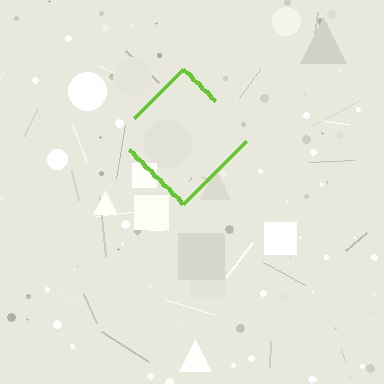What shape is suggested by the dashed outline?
The dashed outline suggests a diamond.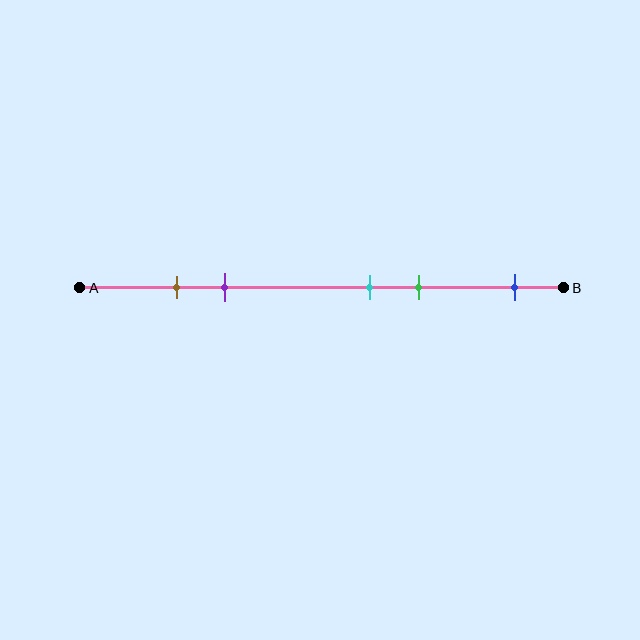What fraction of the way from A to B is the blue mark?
The blue mark is approximately 90% (0.9) of the way from A to B.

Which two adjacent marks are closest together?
The brown and purple marks are the closest adjacent pair.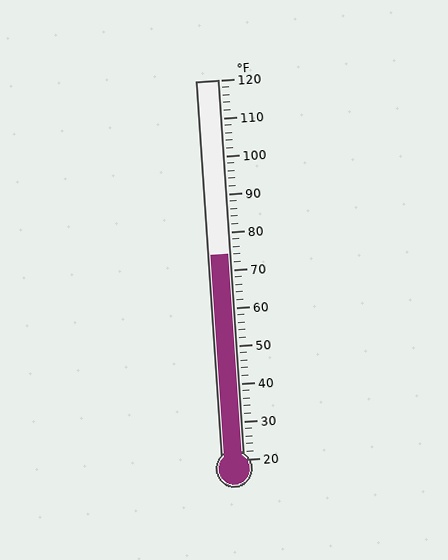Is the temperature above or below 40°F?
The temperature is above 40°F.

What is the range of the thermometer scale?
The thermometer scale ranges from 20°F to 120°F.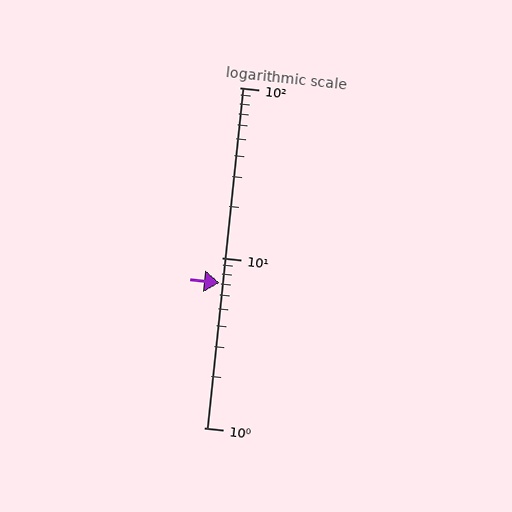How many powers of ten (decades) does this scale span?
The scale spans 2 decades, from 1 to 100.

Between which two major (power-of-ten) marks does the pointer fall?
The pointer is between 1 and 10.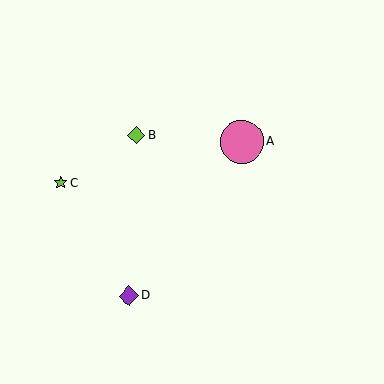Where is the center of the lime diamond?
The center of the lime diamond is at (136, 135).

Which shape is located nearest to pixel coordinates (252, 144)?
The pink circle (labeled A) at (242, 142) is nearest to that location.